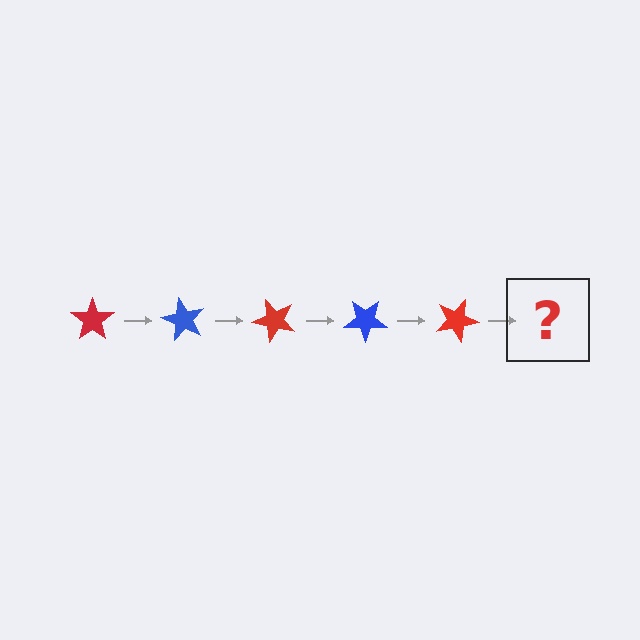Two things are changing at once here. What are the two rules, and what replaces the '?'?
The two rules are that it rotates 60 degrees each step and the color cycles through red and blue. The '?' should be a blue star, rotated 300 degrees from the start.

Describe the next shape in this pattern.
It should be a blue star, rotated 300 degrees from the start.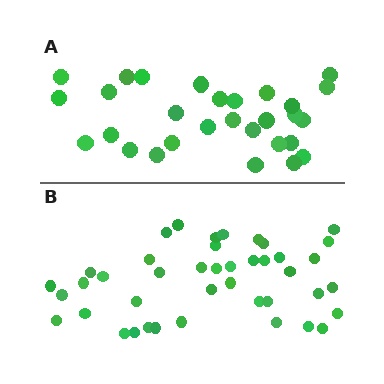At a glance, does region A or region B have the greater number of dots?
Region B (the bottom region) has more dots.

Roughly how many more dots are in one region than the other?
Region B has approximately 15 more dots than region A.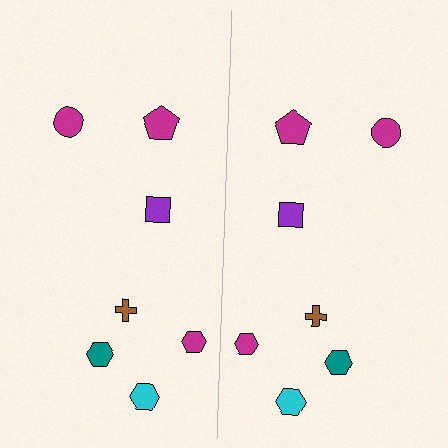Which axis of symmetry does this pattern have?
The pattern has a vertical axis of symmetry running through the center of the image.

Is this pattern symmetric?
Yes, this pattern has bilateral (reflection) symmetry.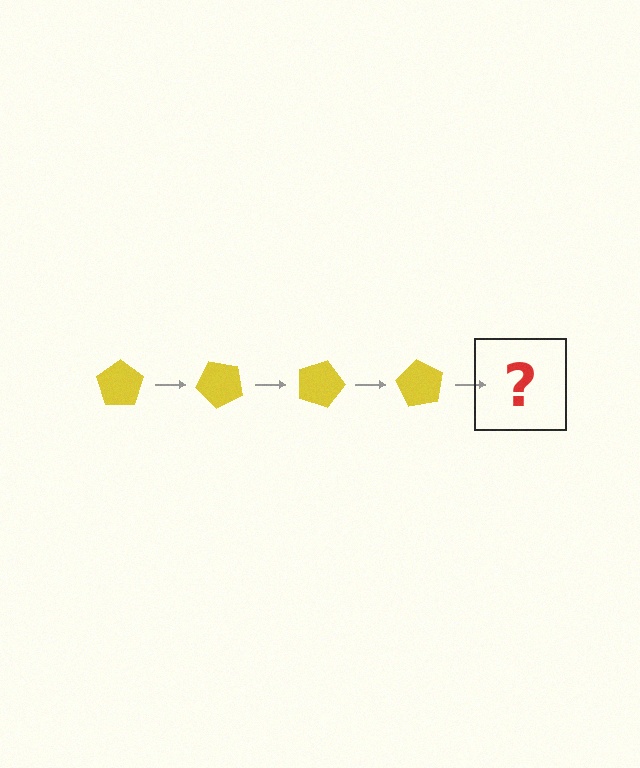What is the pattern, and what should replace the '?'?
The pattern is that the pentagon rotates 45 degrees each step. The '?' should be a yellow pentagon rotated 180 degrees.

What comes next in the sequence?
The next element should be a yellow pentagon rotated 180 degrees.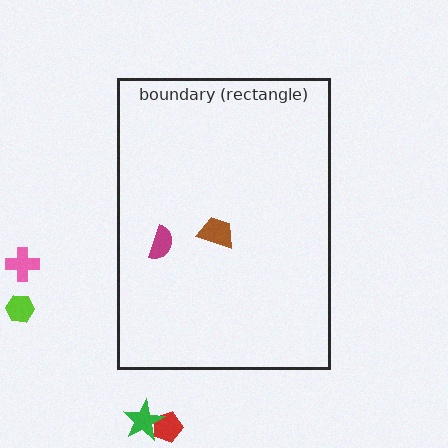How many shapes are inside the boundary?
2 inside, 4 outside.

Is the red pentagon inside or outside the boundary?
Outside.